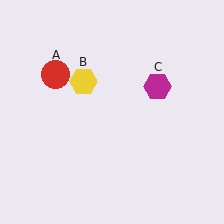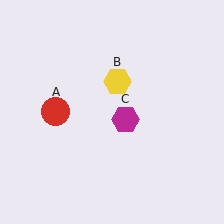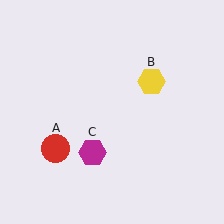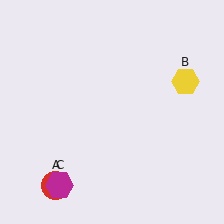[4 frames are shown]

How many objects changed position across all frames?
3 objects changed position: red circle (object A), yellow hexagon (object B), magenta hexagon (object C).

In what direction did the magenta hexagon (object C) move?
The magenta hexagon (object C) moved down and to the left.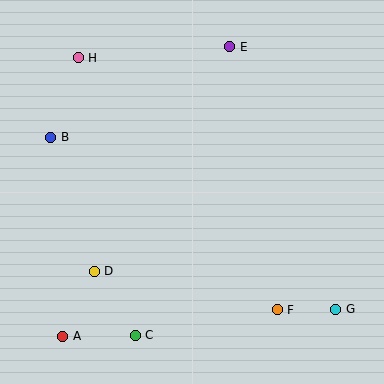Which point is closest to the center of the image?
Point D at (94, 271) is closest to the center.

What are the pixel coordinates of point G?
Point G is at (336, 309).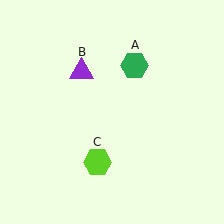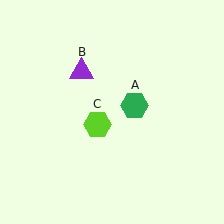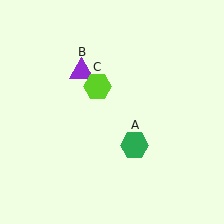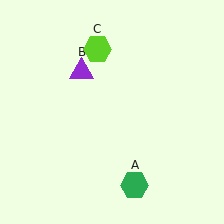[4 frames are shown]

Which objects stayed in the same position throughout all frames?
Purple triangle (object B) remained stationary.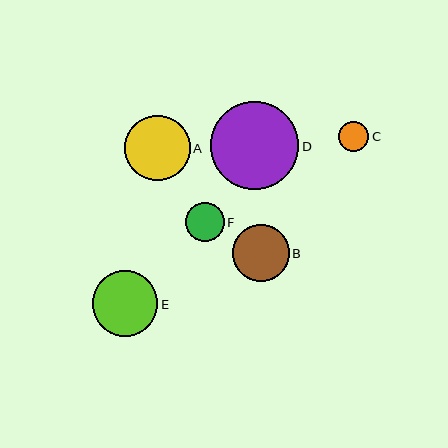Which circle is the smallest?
Circle C is the smallest with a size of approximately 30 pixels.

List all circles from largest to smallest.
From largest to smallest: D, E, A, B, F, C.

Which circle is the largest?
Circle D is the largest with a size of approximately 88 pixels.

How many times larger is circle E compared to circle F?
Circle E is approximately 1.7 times the size of circle F.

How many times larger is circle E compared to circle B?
Circle E is approximately 1.2 times the size of circle B.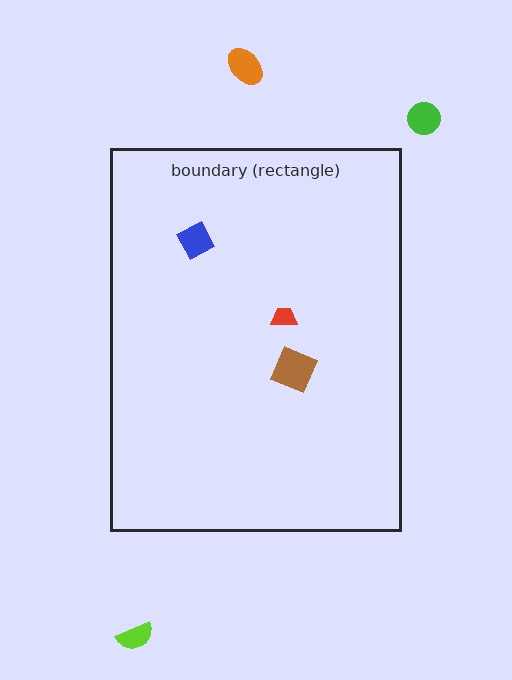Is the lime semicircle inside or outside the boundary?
Outside.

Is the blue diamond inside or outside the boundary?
Inside.